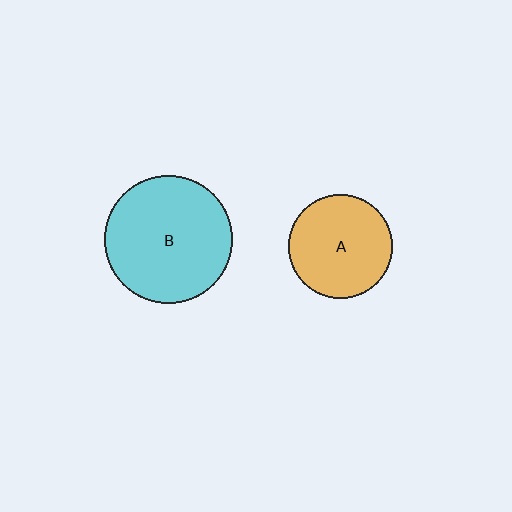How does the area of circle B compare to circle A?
Approximately 1.5 times.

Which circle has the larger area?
Circle B (cyan).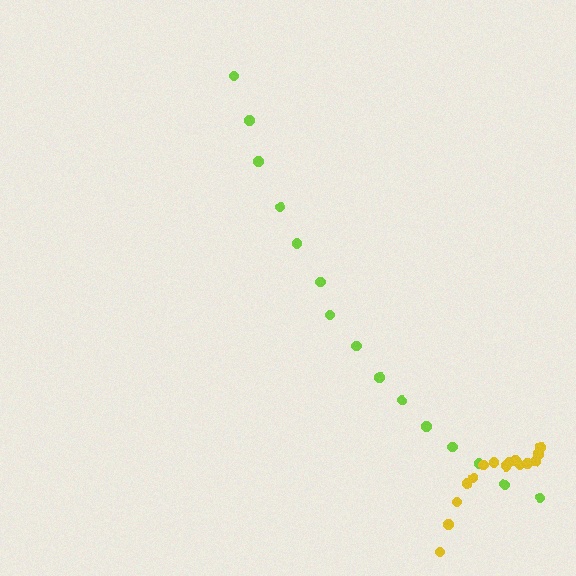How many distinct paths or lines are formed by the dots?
There are 2 distinct paths.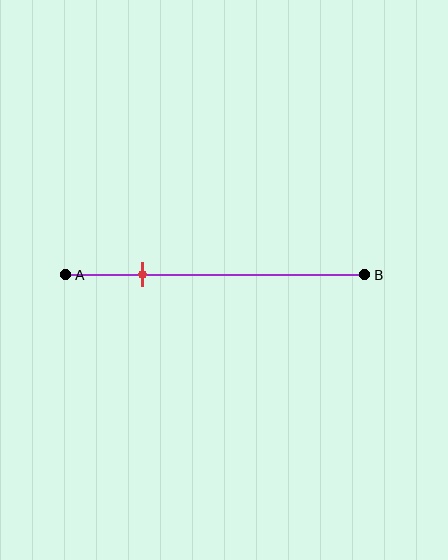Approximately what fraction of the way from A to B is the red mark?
The red mark is approximately 25% of the way from A to B.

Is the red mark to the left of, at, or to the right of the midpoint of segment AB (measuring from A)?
The red mark is to the left of the midpoint of segment AB.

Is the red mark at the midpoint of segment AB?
No, the mark is at about 25% from A, not at the 50% midpoint.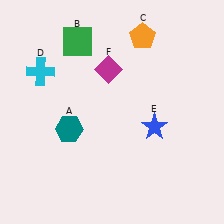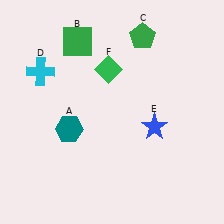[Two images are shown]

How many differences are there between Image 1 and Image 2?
There are 2 differences between the two images.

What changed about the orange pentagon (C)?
In Image 1, C is orange. In Image 2, it changed to green.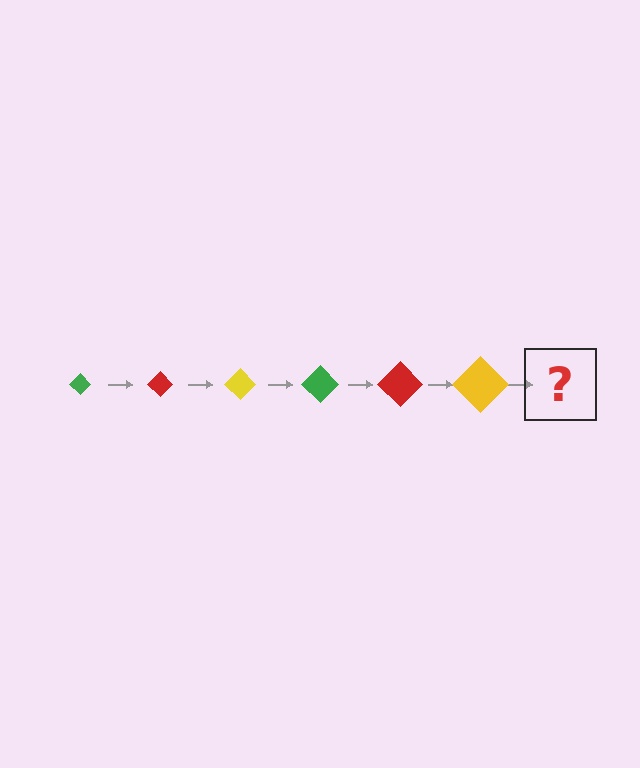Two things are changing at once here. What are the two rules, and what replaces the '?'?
The two rules are that the diamond grows larger each step and the color cycles through green, red, and yellow. The '?' should be a green diamond, larger than the previous one.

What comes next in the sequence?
The next element should be a green diamond, larger than the previous one.